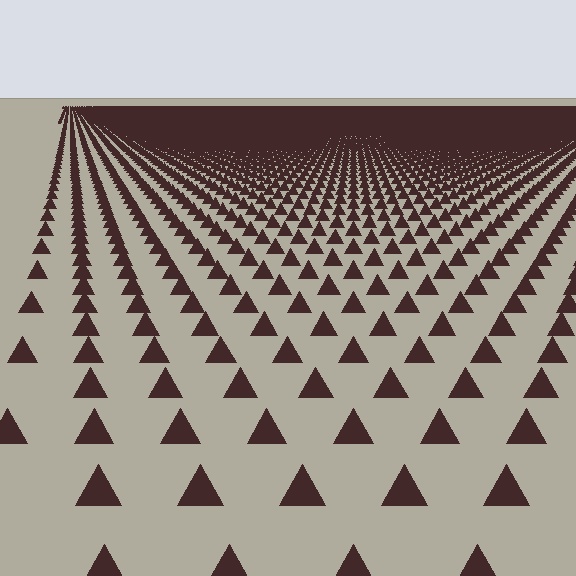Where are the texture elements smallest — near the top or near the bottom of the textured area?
Near the top.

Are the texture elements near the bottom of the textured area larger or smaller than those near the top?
Larger. Near the bottom, elements are closer to the viewer and appear at a bigger on-screen size.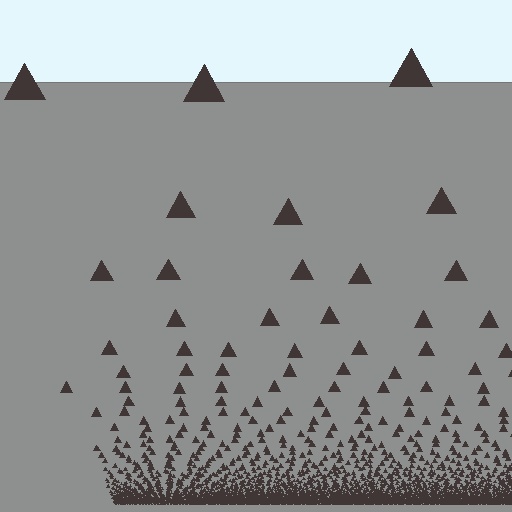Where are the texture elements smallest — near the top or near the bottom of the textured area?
Near the bottom.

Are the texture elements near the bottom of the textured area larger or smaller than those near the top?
Smaller. The gradient is inverted — elements near the bottom are smaller and denser.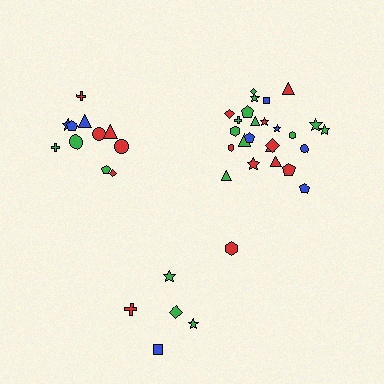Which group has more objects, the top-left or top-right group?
The top-right group.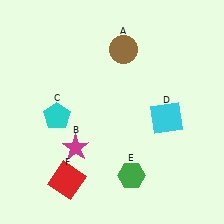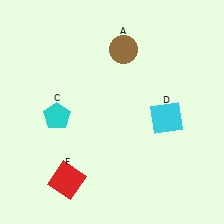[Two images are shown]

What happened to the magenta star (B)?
The magenta star (B) was removed in Image 2. It was in the bottom-left area of Image 1.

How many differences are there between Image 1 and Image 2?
There are 2 differences between the two images.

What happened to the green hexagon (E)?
The green hexagon (E) was removed in Image 2. It was in the bottom-right area of Image 1.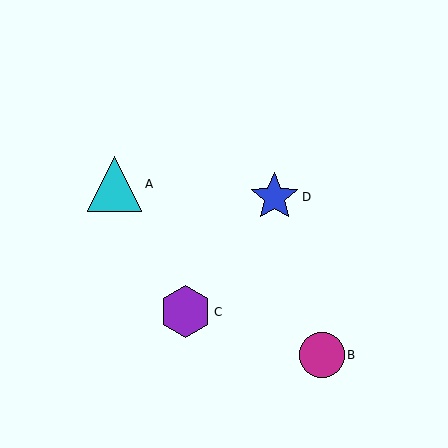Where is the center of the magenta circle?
The center of the magenta circle is at (322, 355).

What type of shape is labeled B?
Shape B is a magenta circle.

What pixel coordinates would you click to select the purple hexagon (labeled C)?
Click at (185, 312) to select the purple hexagon C.